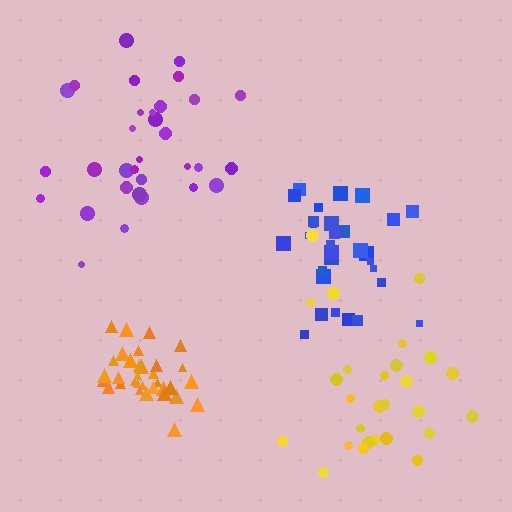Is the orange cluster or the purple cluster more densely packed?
Orange.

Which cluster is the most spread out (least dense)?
Yellow.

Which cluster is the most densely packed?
Orange.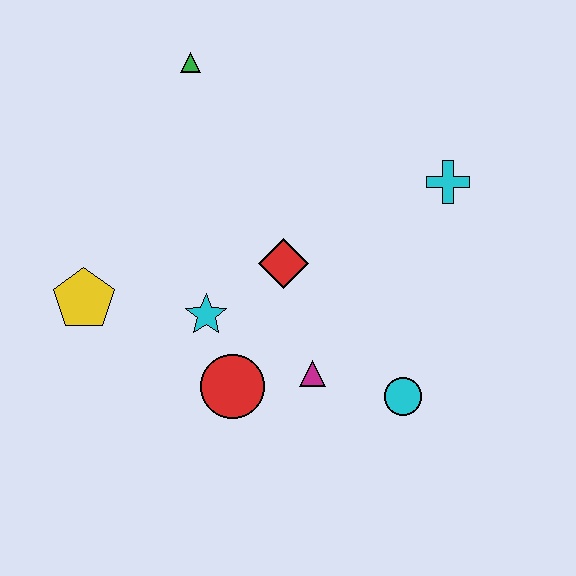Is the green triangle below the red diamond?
No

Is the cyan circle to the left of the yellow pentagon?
No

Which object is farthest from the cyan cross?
The yellow pentagon is farthest from the cyan cross.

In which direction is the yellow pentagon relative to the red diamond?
The yellow pentagon is to the left of the red diamond.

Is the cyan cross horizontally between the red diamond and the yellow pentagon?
No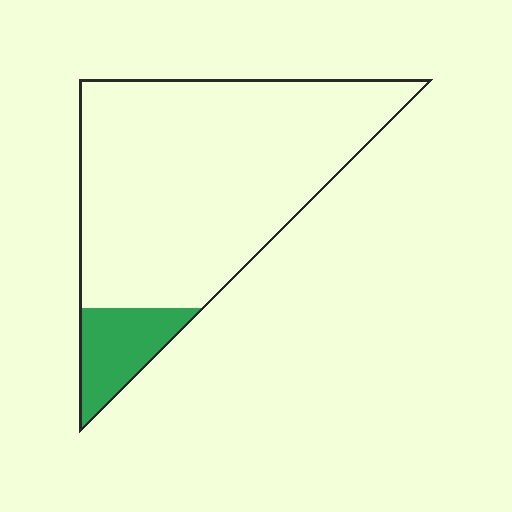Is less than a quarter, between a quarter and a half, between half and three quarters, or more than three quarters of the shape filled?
Less than a quarter.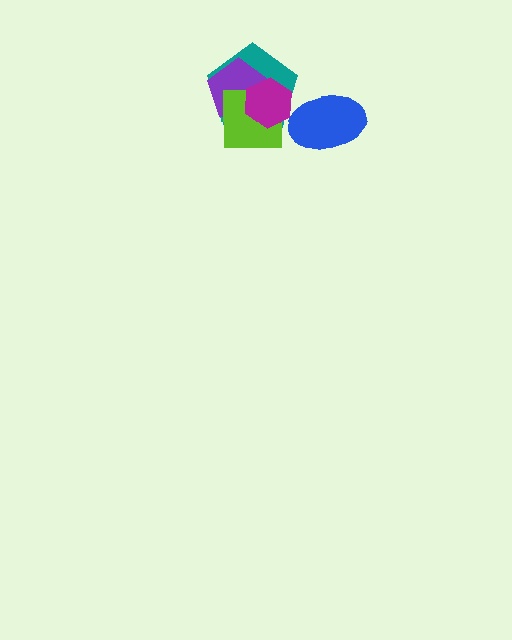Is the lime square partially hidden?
Yes, it is partially covered by another shape.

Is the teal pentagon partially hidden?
Yes, it is partially covered by another shape.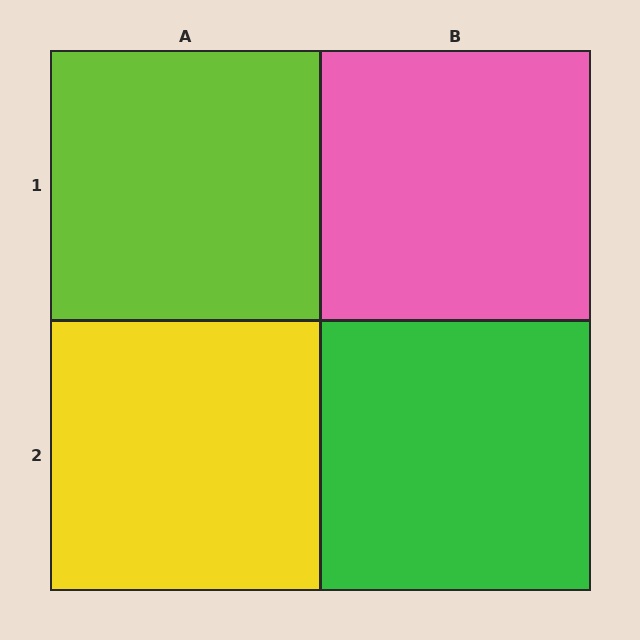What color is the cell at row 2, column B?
Green.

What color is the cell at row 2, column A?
Yellow.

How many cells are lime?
1 cell is lime.